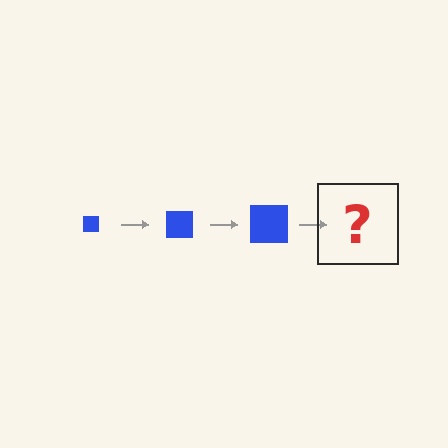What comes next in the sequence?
The next element should be a blue square, larger than the previous one.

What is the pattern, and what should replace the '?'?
The pattern is that the square gets progressively larger each step. The '?' should be a blue square, larger than the previous one.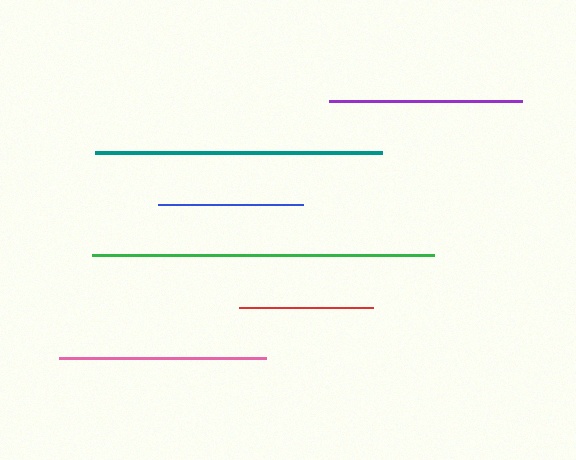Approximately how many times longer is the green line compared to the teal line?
The green line is approximately 1.2 times the length of the teal line.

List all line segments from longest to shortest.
From longest to shortest: green, teal, pink, purple, blue, red.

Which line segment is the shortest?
The red line is the shortest at approximately 133 pixels.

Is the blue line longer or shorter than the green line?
The green line is longer than the blue line.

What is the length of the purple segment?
The purple segment is approximately 193 pixels long.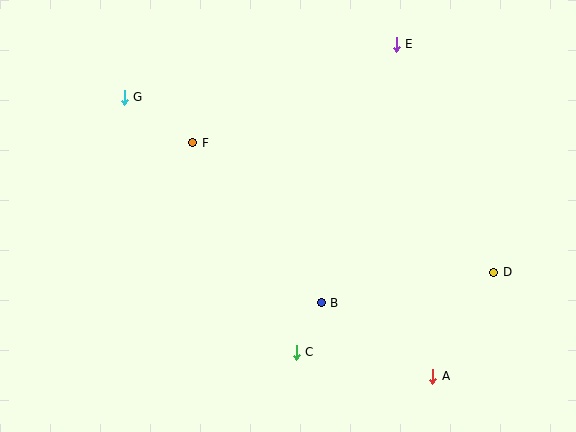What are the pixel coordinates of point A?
Point A is at (433, 376).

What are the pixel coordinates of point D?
Point D is at (494, 272).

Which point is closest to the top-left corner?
Point G is closest to the top-left corner.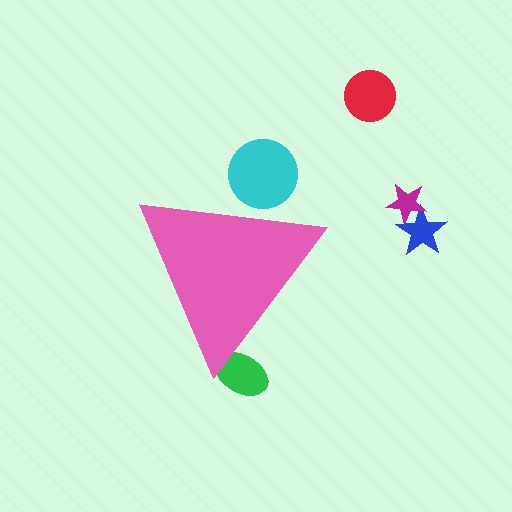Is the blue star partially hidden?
No, the blue star is fully visible.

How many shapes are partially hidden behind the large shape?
2 shapes are partially hidden.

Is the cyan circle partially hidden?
Yes, the cyan circle is partially hidden behind the pink triangle.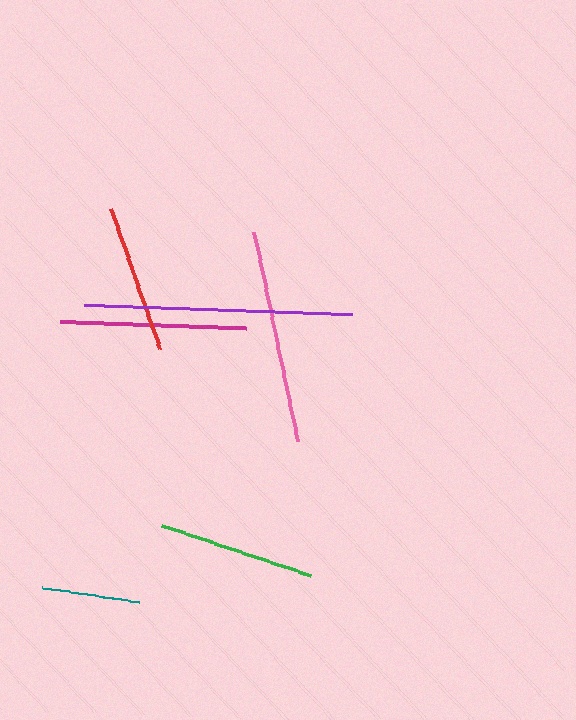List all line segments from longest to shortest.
From longest to shortest: purple, pink, magenta, green, red, teal.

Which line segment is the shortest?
The teal line is the shortest at approximately 99 pixels.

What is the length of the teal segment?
The teal segment is approximately 99 pixels long.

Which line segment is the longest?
The purple line is the longest at approximately 268 pixels.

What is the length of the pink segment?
The pink segment is approximately 214 pixels long.